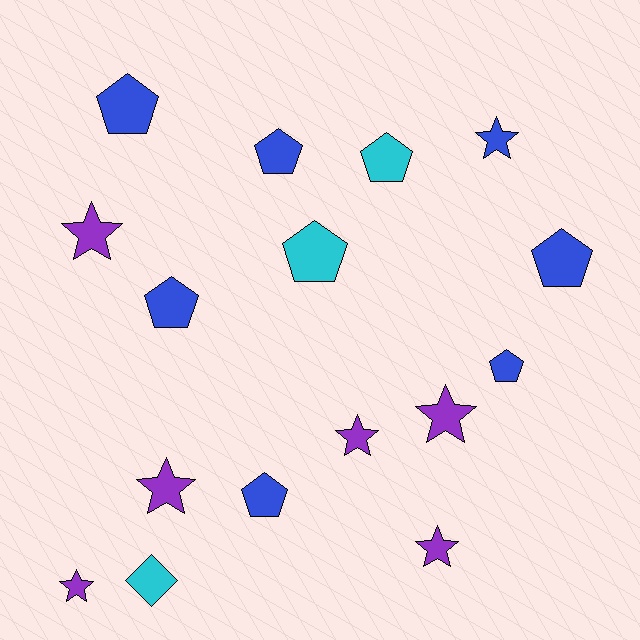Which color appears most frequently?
Blue, with 7 objects.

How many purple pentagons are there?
There are no purple pentagons.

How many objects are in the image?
There are 16 objects.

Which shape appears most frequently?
Pentagon, with 8 objects.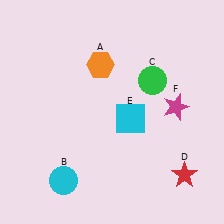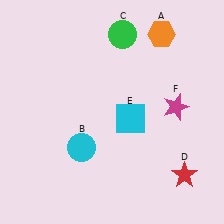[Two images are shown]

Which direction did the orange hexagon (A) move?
The orange hexagon (A) moved right.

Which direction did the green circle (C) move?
The green circle (C) moved up.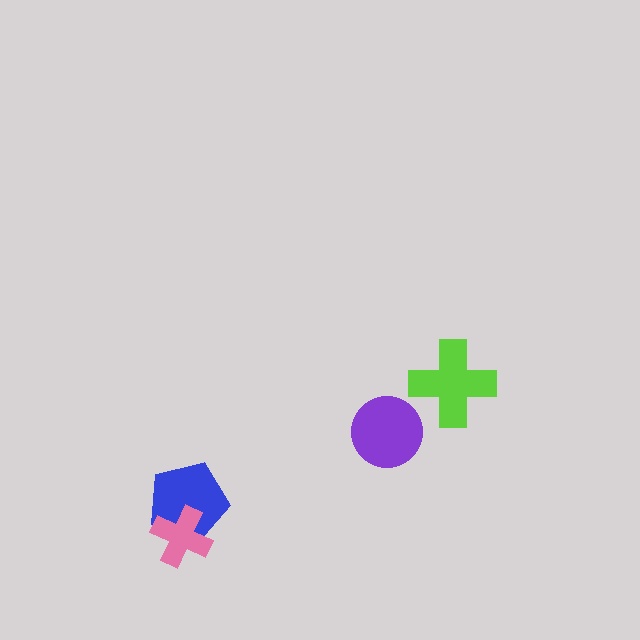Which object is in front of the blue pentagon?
The pink cross is in front of the blue pentagon.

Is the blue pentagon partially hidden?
Yes, it is partially covered by another shape.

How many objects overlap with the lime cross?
0 objects overlap with the lime cross.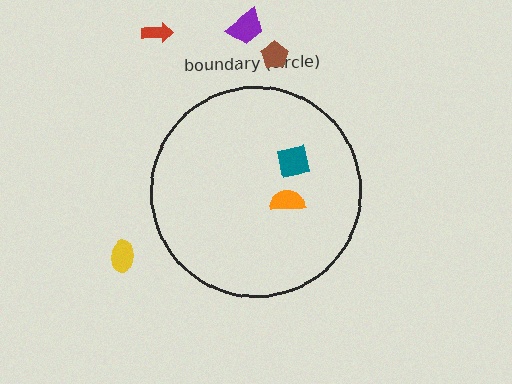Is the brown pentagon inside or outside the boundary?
Outside.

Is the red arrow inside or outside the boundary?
Outside.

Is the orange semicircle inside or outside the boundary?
Inside.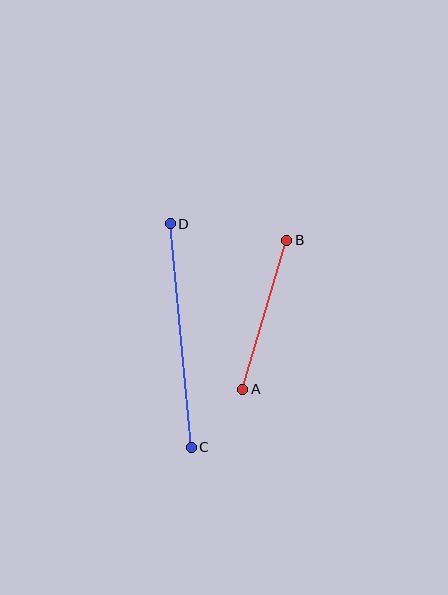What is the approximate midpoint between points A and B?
The midpoint is at approximately (265, 315) pixels.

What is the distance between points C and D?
The distance is approximately 225 pixels.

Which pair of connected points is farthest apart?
Points C and D are farthest apart.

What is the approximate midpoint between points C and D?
The midpoint is at approximately (181, 336) pixels.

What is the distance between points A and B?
The distance is approximately 155 pixels.